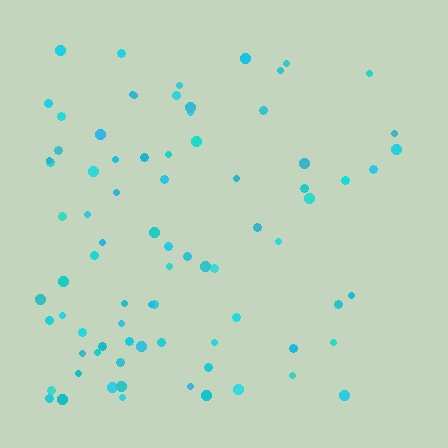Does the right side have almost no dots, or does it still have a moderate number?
Still a moderate number, just noticeably fewer than the left.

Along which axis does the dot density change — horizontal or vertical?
Horizontal.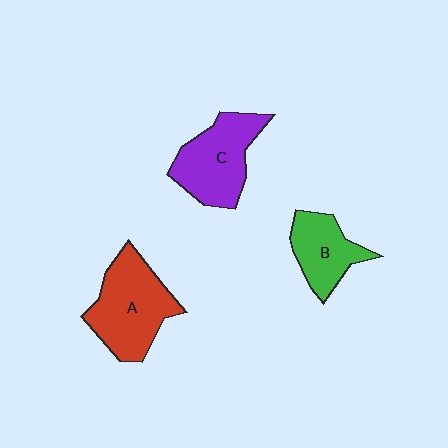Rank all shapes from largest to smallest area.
From largest to smallest: A (red), C (purple), B (green).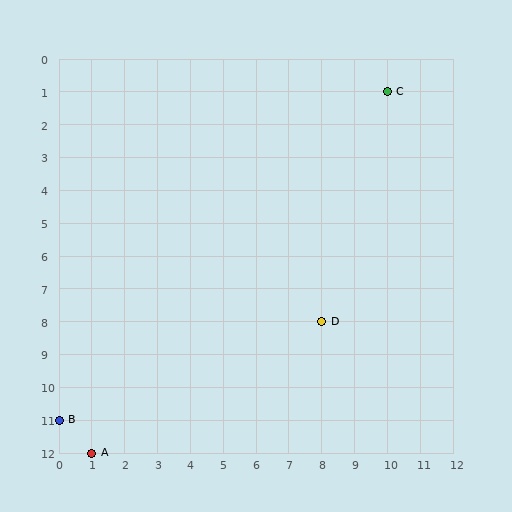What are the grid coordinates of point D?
Point D is at grid coordinates (8, 8).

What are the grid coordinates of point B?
Point B is at grid coordinates (0, 11).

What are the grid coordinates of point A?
Point A is at grid coordinates (1, 12).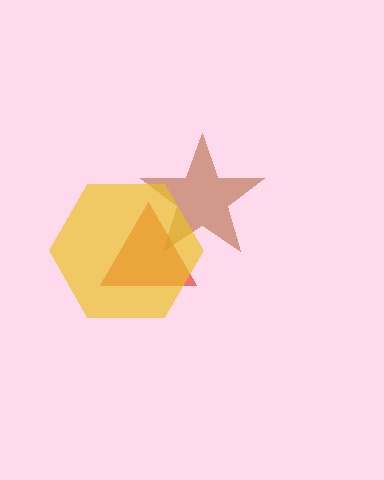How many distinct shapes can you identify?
There are 3 distinct shapes: a brown star, a red triangle, a yellow hexagon.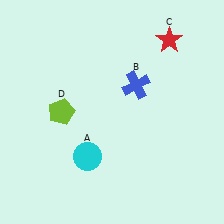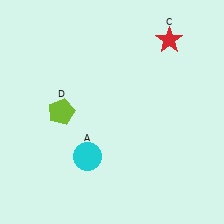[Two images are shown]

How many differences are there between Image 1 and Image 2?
There is 1 difference between the two images.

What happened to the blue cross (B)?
The blue cross (B) was removed in Image 2. It was in the top-right area of Image 1.